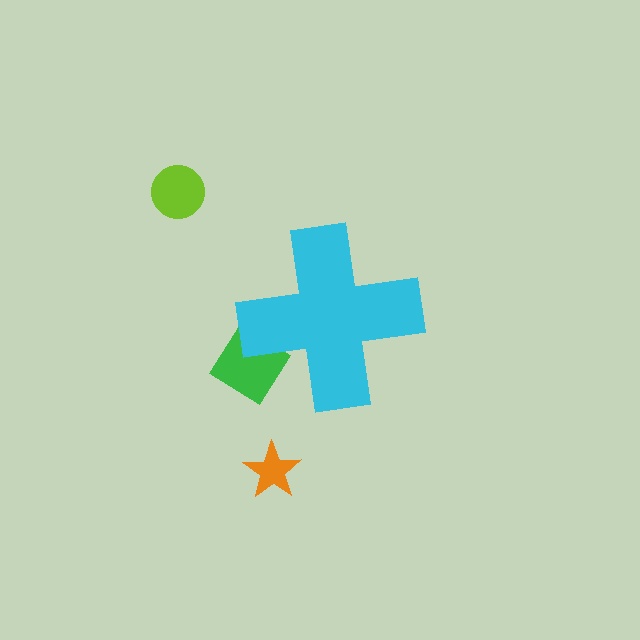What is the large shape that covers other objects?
A cyan cross.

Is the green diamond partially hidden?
Yes, the green diamond is partially hidden behind the cyan cross.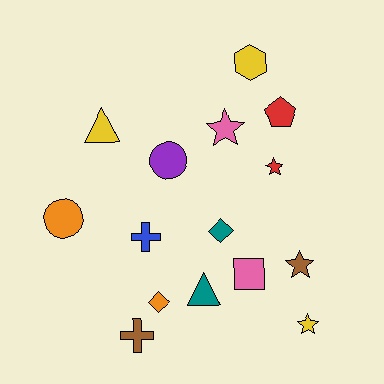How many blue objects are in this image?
There is 1 blue object.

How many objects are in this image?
There are 15 objects.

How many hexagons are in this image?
There is 1 hexagon.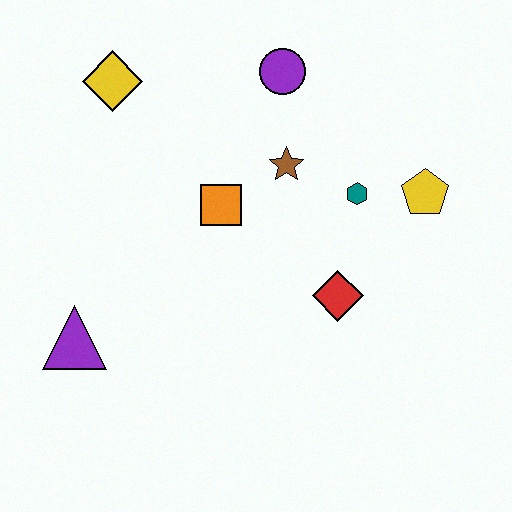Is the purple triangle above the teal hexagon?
No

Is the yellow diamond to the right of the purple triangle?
Yes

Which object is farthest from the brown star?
The purple triangle is farthest from the brown star.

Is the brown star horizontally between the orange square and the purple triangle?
No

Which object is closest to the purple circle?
The brown star is closest to the purple circle.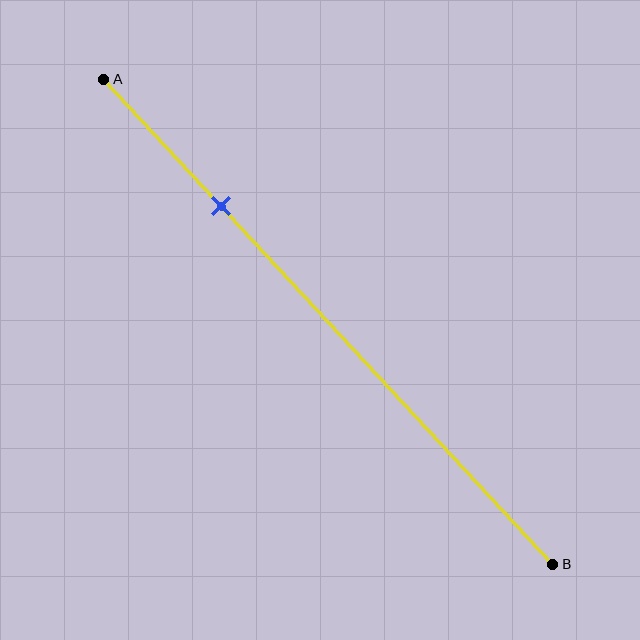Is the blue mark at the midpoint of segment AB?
No, the mark is at about 25% from A, not at the 50% midpoint.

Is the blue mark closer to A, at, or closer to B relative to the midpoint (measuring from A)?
The blue mark is closer to point A than the midpoint of segment AB.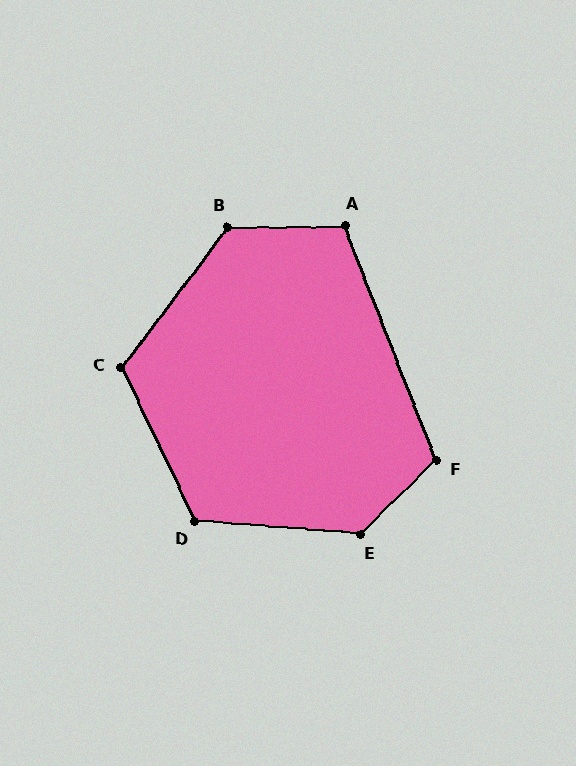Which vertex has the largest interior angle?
E, at approximately 132 degrees.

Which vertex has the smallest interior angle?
A, at approximately 111 degrees.